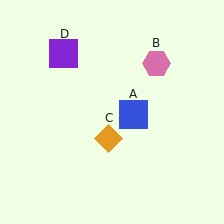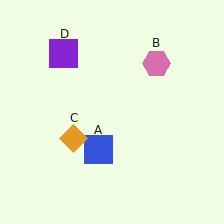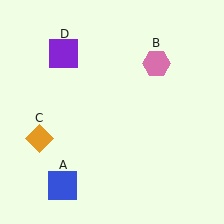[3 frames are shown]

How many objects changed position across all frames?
2 objects changed position: blue square (object A), orange diamond (object C).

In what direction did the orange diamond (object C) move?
The orange diamond (object C) moved left.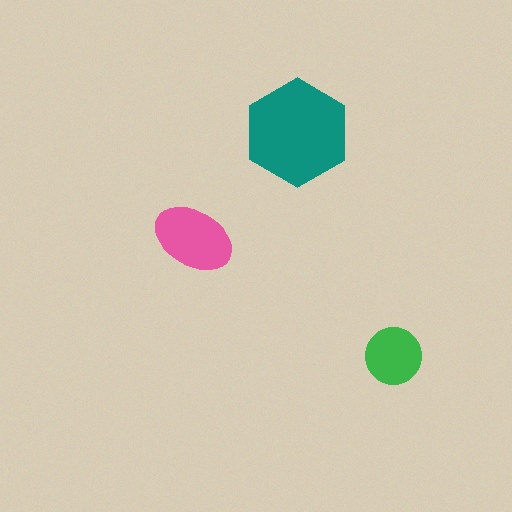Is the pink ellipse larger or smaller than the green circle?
Larger.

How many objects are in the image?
There are 3 objects in the image.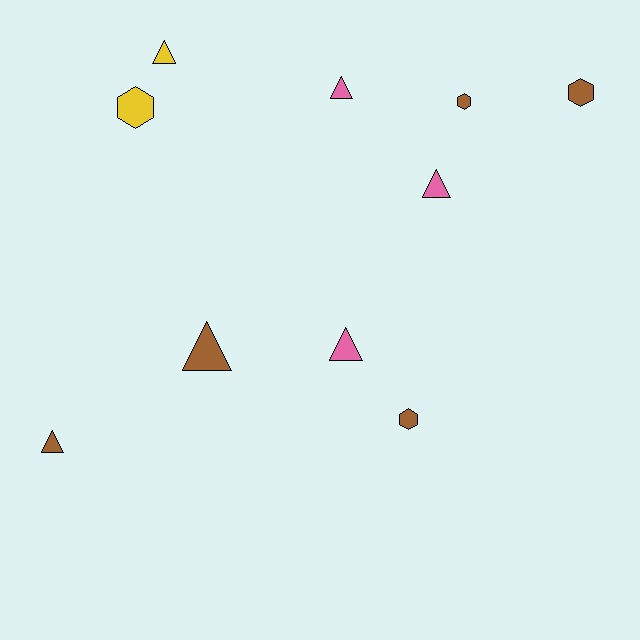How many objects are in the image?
There are 10 objects.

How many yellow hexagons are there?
There is 1 yellow hexagon.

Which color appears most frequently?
Brown, with 5 objects.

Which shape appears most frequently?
Triangle, with 6 objects.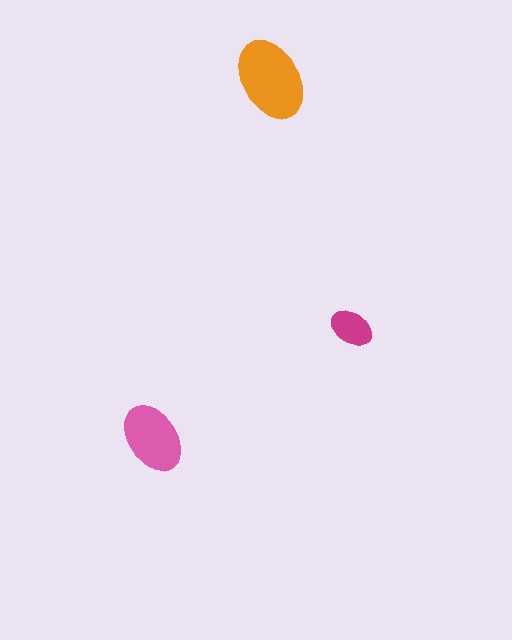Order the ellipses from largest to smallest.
the orange one, the pink one, the magenta one.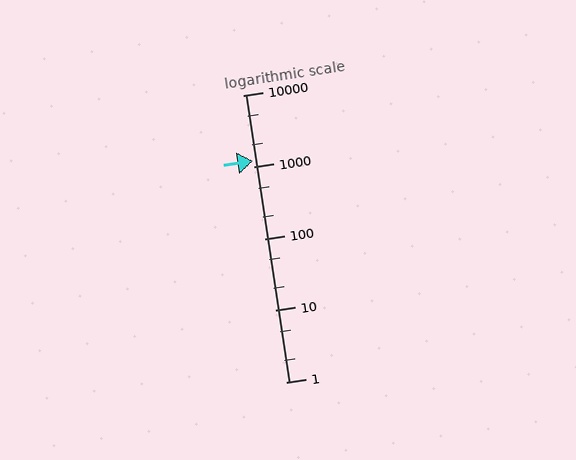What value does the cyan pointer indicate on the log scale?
The pointer indicates approximately 1200.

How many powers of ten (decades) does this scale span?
The scale spans 4 decades, from 1 to 10000.